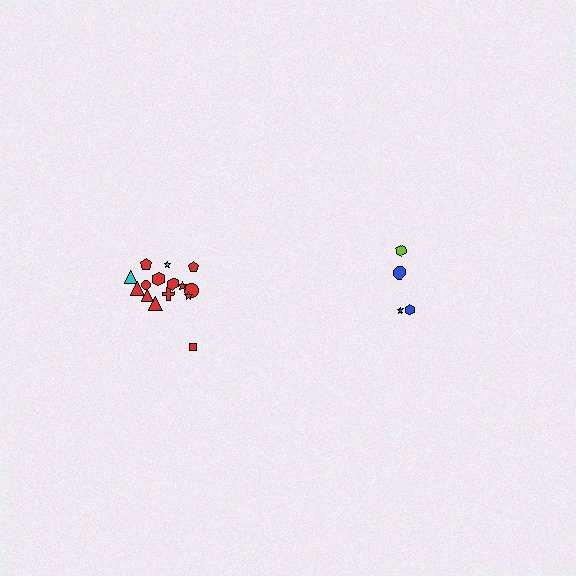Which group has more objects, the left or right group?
The left group.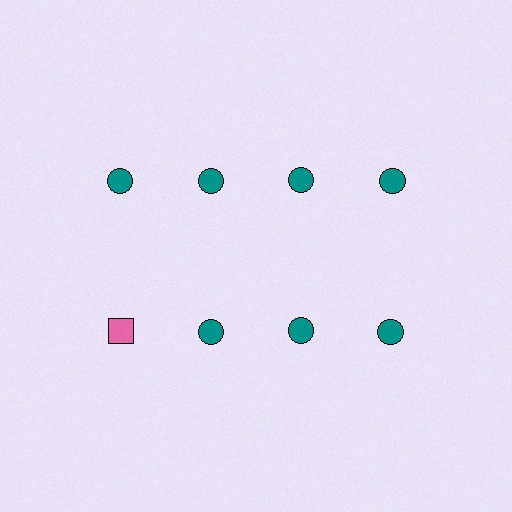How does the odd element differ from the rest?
It differs in both color (pink instead of teal) and shape (square instead of circle).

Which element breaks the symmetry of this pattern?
The pink square in the second row, leftmost column breaks the symmetry. All other shapes are teal circles.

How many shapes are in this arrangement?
There are 8 shapes arranged in a grid pattern.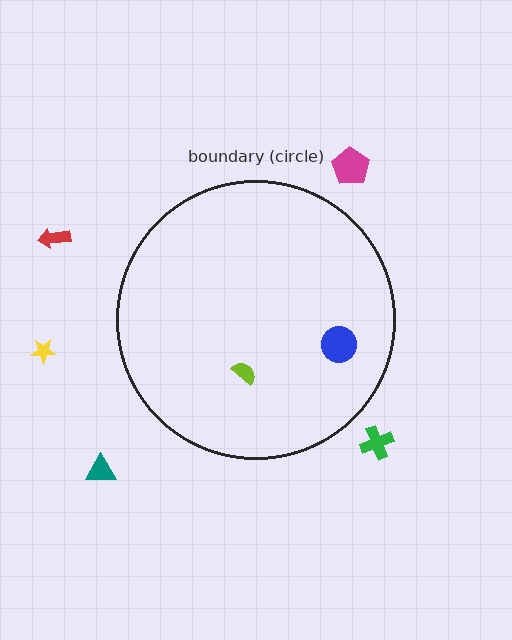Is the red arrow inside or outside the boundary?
Outside.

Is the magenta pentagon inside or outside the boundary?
Outside.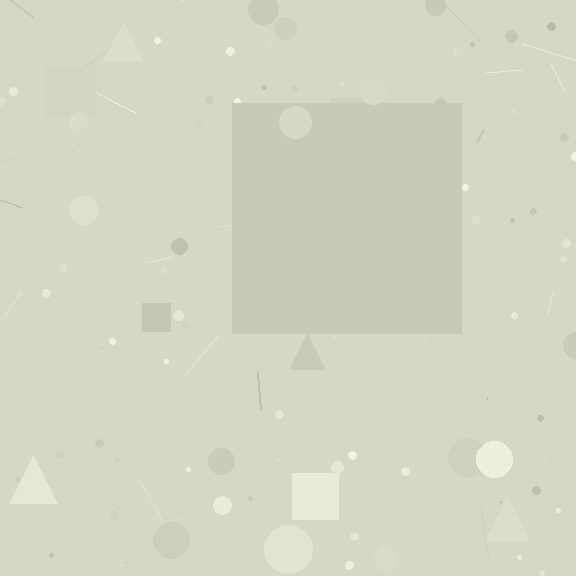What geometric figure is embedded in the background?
A square is embedded in the background.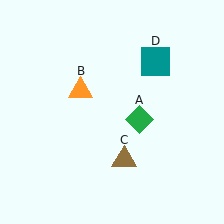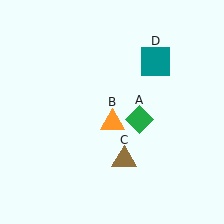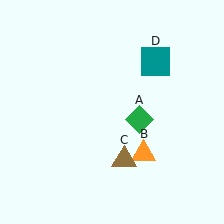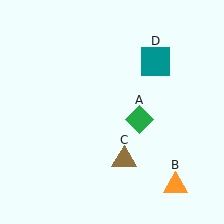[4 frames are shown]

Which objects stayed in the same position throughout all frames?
Green diamond (object A) and brown triangle (object C) and teal square (object D) remained stationary.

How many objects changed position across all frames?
1 object changed position: orange triangle (object B).